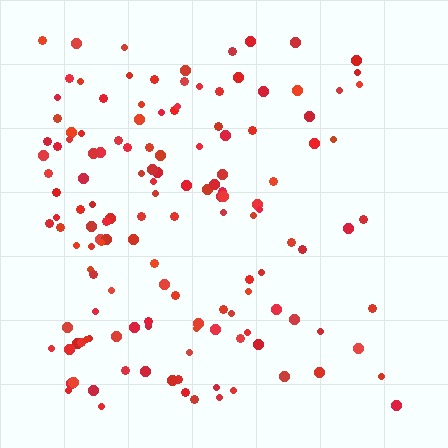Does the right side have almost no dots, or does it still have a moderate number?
Still a moderate number, just noticeably fewer than the left.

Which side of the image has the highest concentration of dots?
The left.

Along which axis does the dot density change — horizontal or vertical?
Horizontal.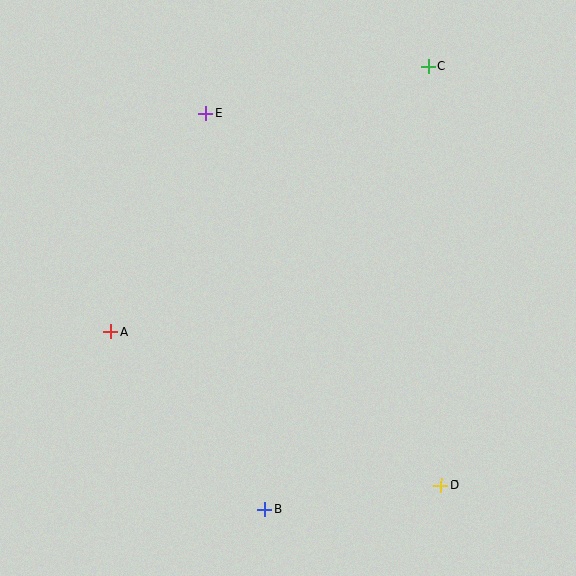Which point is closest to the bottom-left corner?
Point A is closest to the bottom-left corner.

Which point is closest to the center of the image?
Point A at (110, 331) is closest to the center.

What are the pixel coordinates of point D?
Point D is at (441, 485).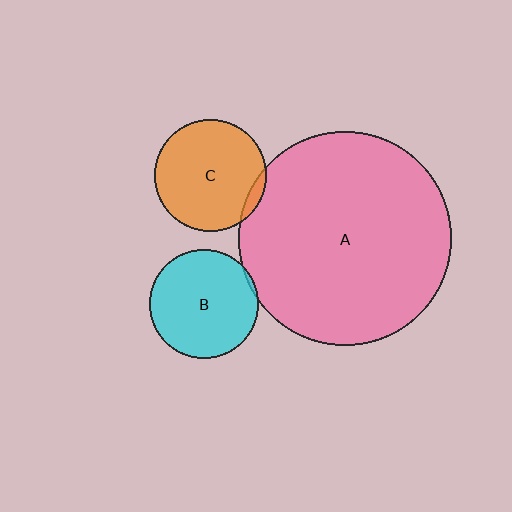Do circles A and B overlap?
Yes.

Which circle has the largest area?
Circle A (pink).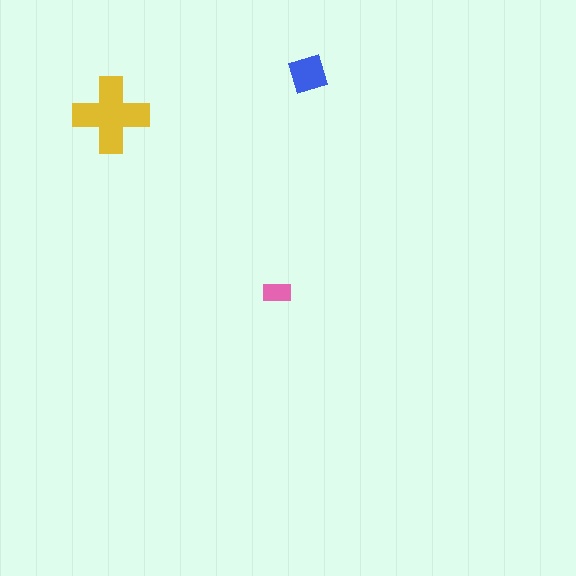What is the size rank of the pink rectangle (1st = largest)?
3rd.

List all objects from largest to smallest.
The yellow cross, the blue square, the pink rectangle.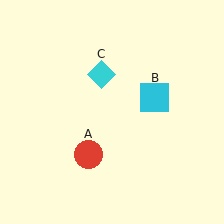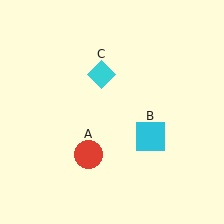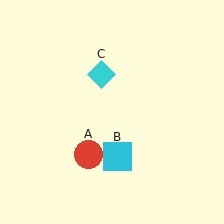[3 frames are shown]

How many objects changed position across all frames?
1 object changed position: cyan square (object B).